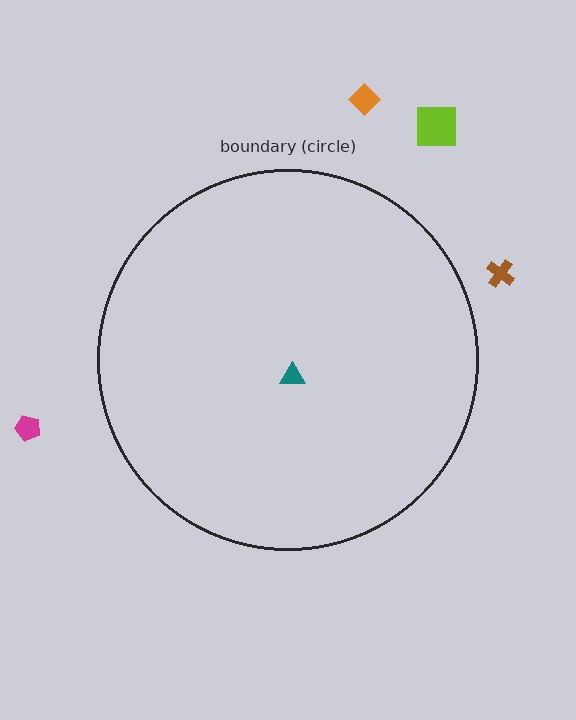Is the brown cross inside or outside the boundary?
Outside.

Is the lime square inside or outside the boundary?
Outside.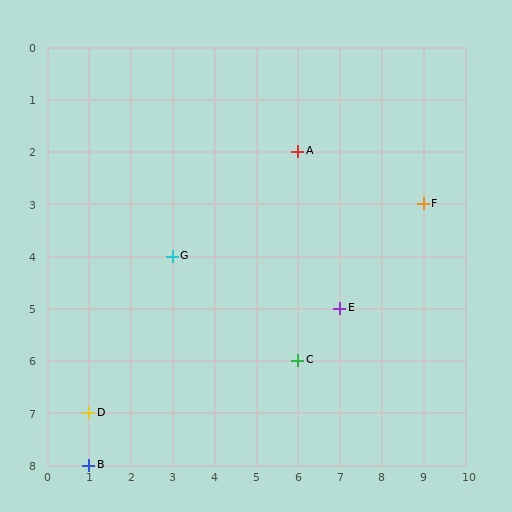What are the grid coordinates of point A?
Point A is at grid coordinates (6, 2).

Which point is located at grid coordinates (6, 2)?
Point A is at (6, 2).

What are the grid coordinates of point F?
Point F is at grid coordinates (9, 3).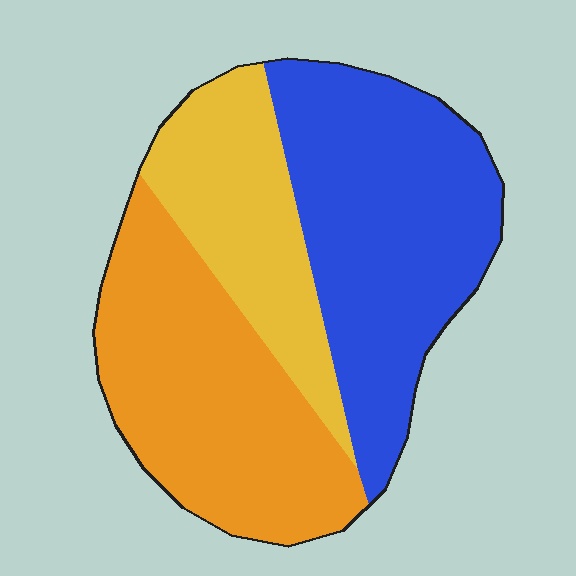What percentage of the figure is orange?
Orange covers around 35% of the figure.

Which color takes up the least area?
Yellow, at roughly 25%.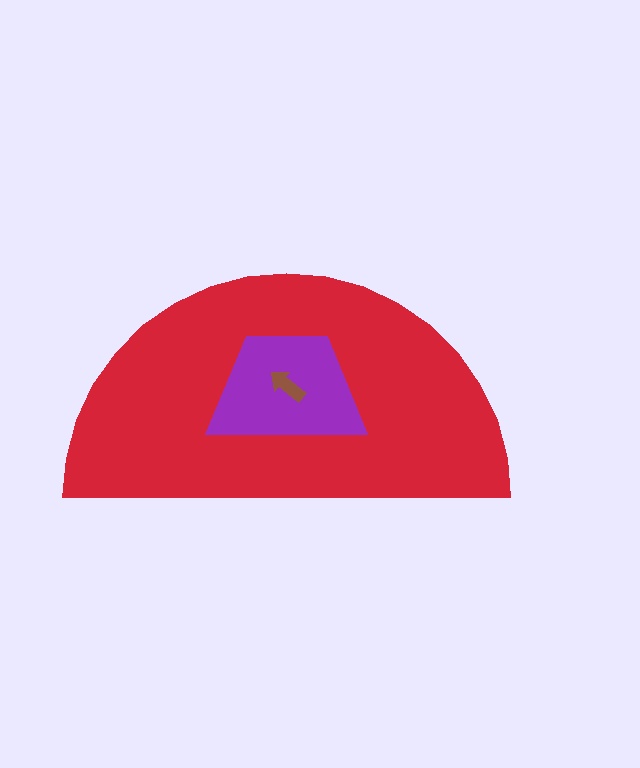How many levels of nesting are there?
3.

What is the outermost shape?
The red semicircle.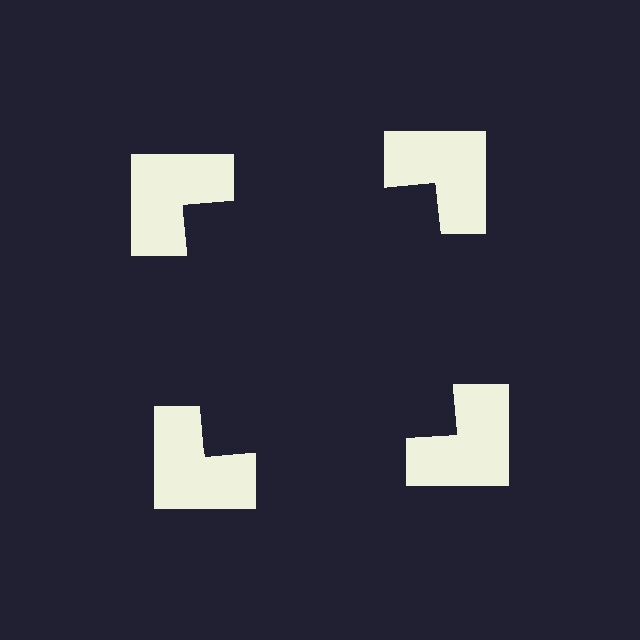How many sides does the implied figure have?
4 sides.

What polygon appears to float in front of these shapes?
An illusory square — its edges are inferred from the aligned wedge cuts in the notched squares, not physically drawn.